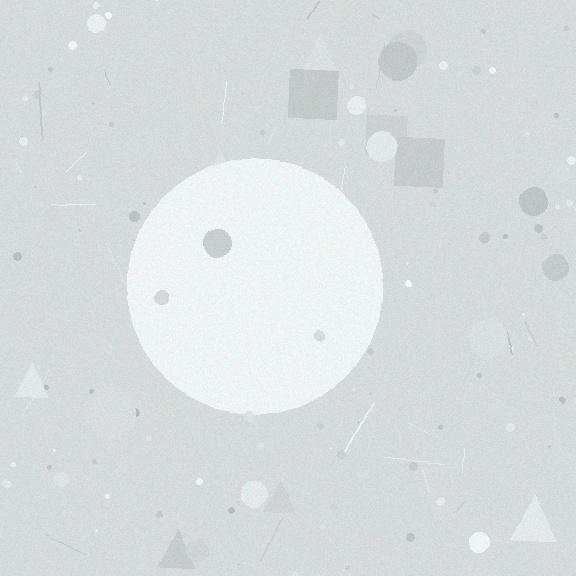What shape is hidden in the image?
A circle is hidden in the image.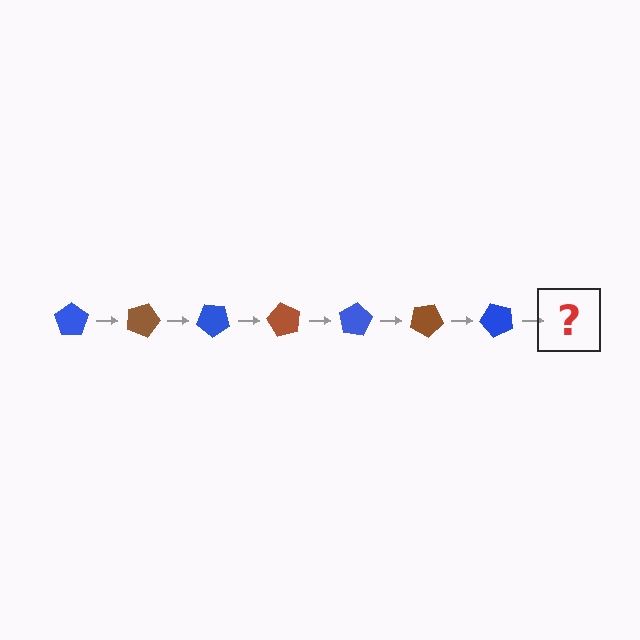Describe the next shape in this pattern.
It should be a brown pentagon, rotated 140 degrees from the start.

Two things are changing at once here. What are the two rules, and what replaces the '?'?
The two rules are that it rotates 20 degrees each step and the color cycles through blue and brown. The '?' should be a brown pentagon, rotated 140 degrees from the start.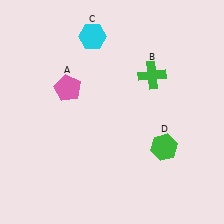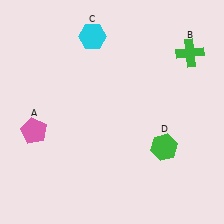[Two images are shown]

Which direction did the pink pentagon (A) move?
The pink pentagon (A) moved down.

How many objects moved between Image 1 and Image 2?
2 objects moved between the two images.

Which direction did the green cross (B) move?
The green cross (B) moved right.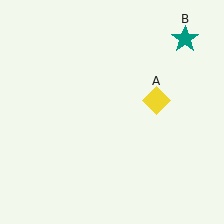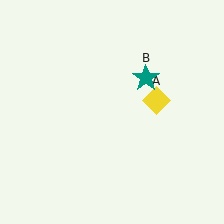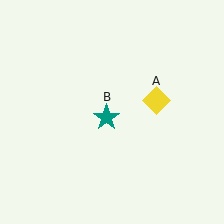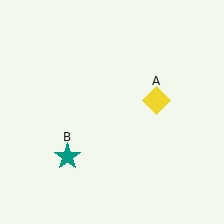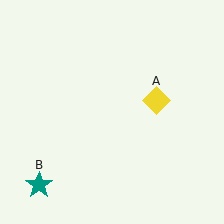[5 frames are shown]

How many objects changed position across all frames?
1 object changed position: teal star (object B).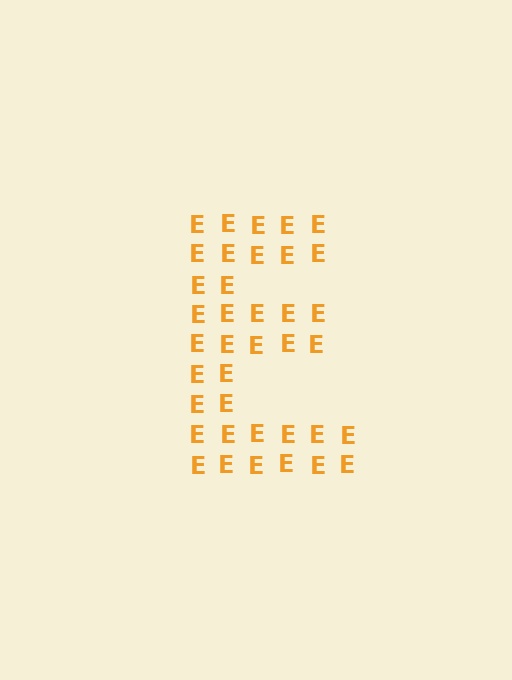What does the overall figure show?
The overall figure shows the letter E.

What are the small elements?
The small elements are letter E's.